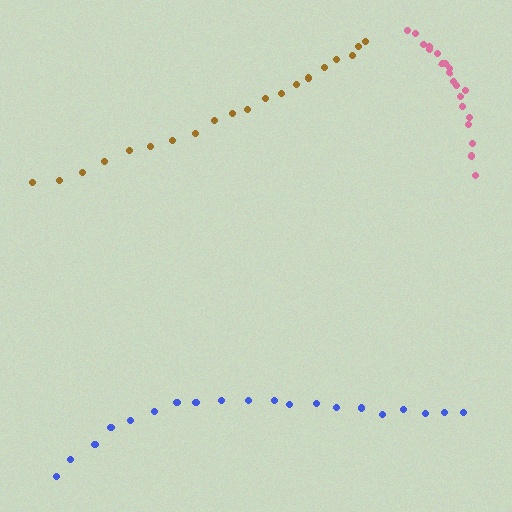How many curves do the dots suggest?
There are 3 distinct paths.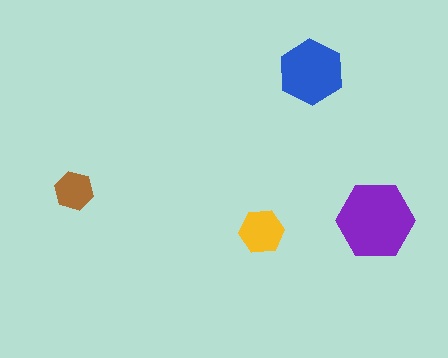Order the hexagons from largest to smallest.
the purple one, the blue one, the yellow one, the brown one.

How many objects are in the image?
There are 4 objects in the image.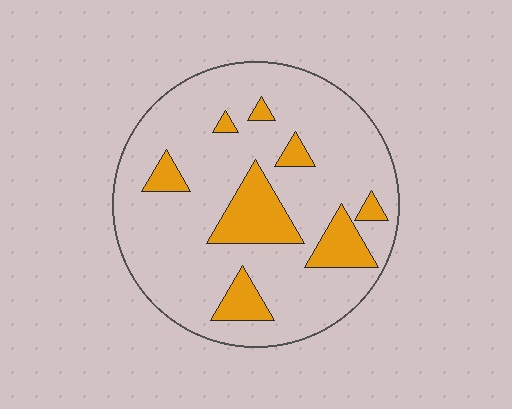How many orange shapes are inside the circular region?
8.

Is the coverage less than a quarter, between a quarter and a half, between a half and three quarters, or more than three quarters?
Less than a quarter.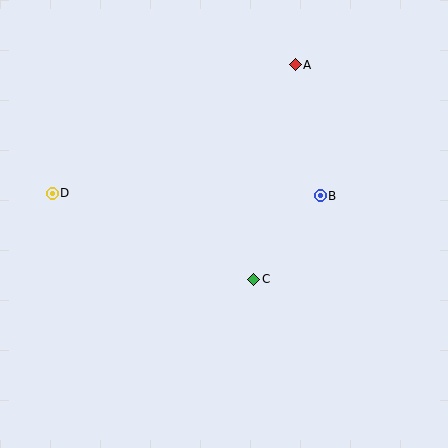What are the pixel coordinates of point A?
Point A is at (295, 65).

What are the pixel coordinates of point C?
Point C is at (254, 279).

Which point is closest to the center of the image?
Point C at (254, 279) is closest to the center.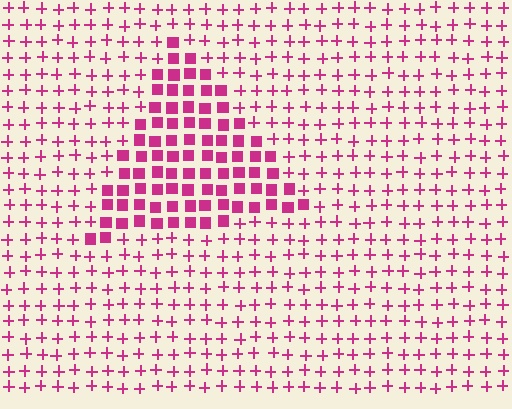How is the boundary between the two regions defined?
The boundary is defined by a change in element shape: squares inside vs. plus signs outside. All elements share the same color and spacing.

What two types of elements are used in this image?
The image uses squares inside the triangle region and plus signs outside it.